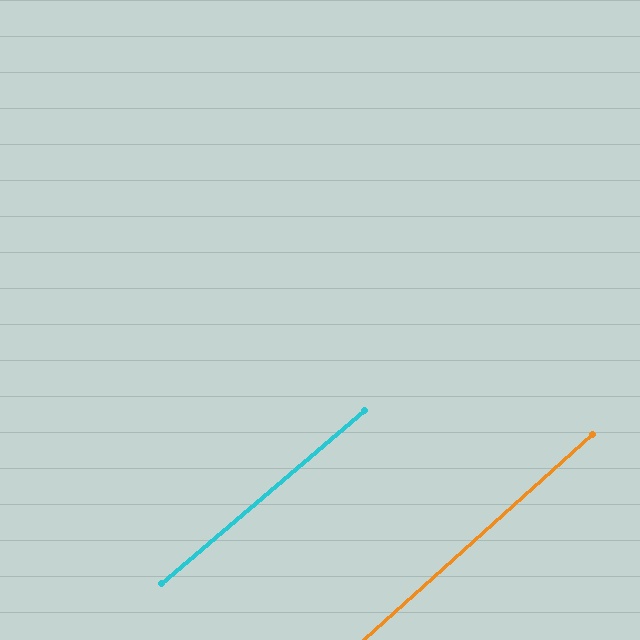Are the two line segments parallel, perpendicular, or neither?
Parallel — their directions differ by only 1.4°.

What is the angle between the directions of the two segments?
Approximately 1 degree.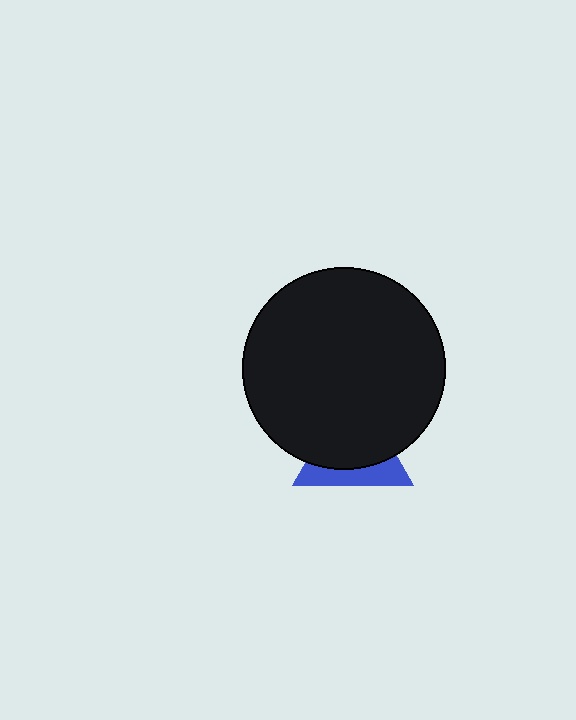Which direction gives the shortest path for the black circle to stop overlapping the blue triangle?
Moving up gives the shortest separation.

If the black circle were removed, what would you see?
You would see the complete blue triangle.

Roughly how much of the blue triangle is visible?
A small part of it is visible (roughly 34%).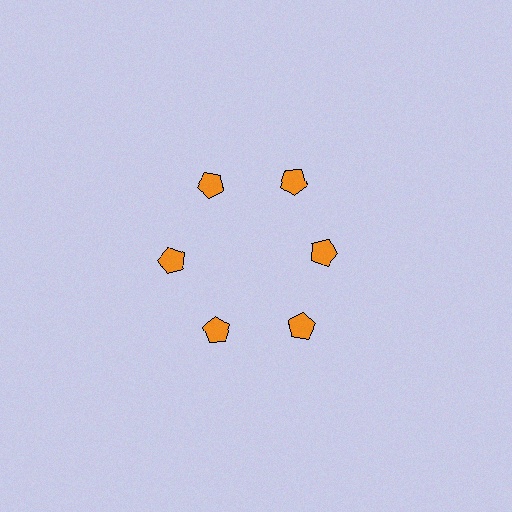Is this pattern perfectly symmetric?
No. The 6 orange pentagons are arranged in a ring, but one element near the 3 o'clock position is pulled inward toward the center, breaking the 6-fold rotational symmetry.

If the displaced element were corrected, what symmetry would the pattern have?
It would have 6-fold rotational symmetry — the pattern would map onto itself every 60 degrees.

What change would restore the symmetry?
The symmetry would be restored by moving it outward, back onto the ring so that all 6 pentagons sit at equal angles and equal distance from the center.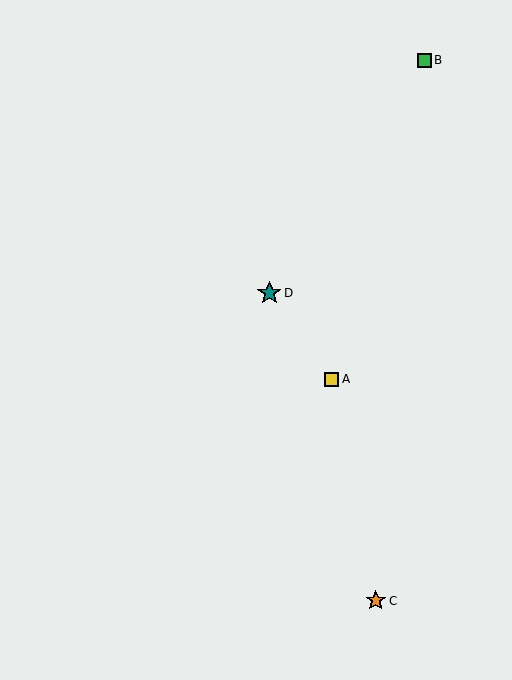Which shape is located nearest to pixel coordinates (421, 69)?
The green square (labeled B) at (424, 60) is nearest to that location.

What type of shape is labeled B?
Shape B is a green square.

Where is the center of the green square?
The center of the green square is at (424, 60).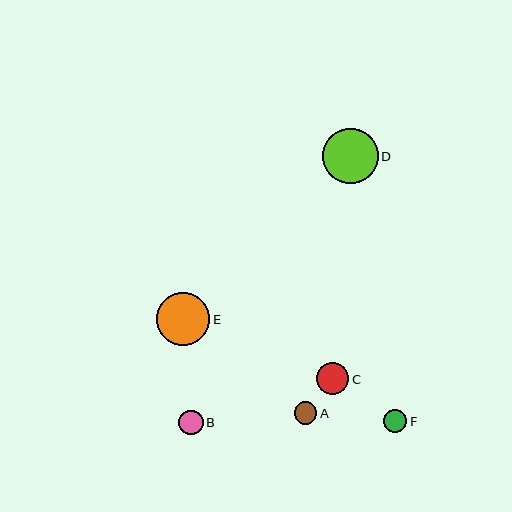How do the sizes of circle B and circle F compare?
Circle B and circle F are approximately the same size.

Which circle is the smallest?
Circle A is the smallest with a size of approximately 23 pixels.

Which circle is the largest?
Circle D is the largest with a size of approximately 55 pixels.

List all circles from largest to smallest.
From largest to smallest: D, E, C, B, F, A.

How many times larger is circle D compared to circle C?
Circle D is approximately 1.7 times the size of circle C.